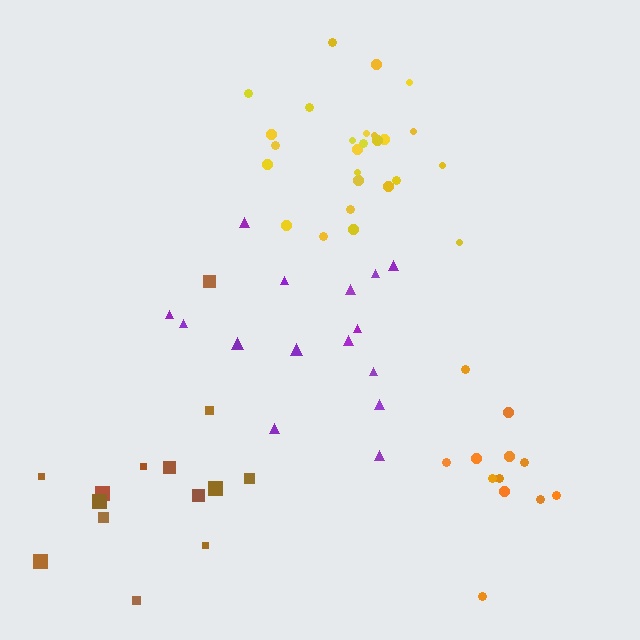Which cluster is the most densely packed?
Yellow.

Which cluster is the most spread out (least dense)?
Orange.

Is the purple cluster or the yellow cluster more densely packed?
Yellow.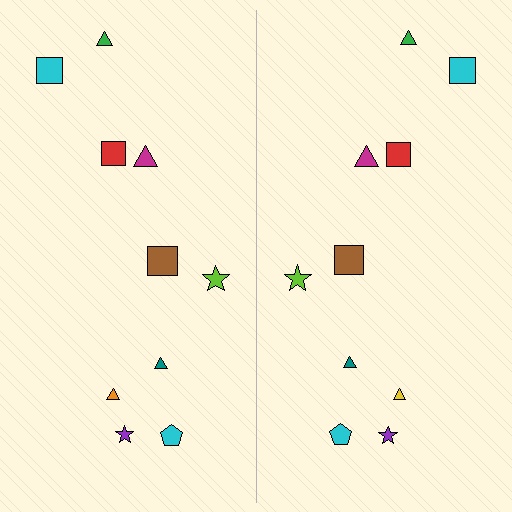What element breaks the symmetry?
The yellow triangle on the right side breaks the symmetry — its mirror counterpart is orange.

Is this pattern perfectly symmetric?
No, the pattern is not perfectly symmetric. The yellow triangle on the right side breaks the symmetry — its mirror counterpart is orange.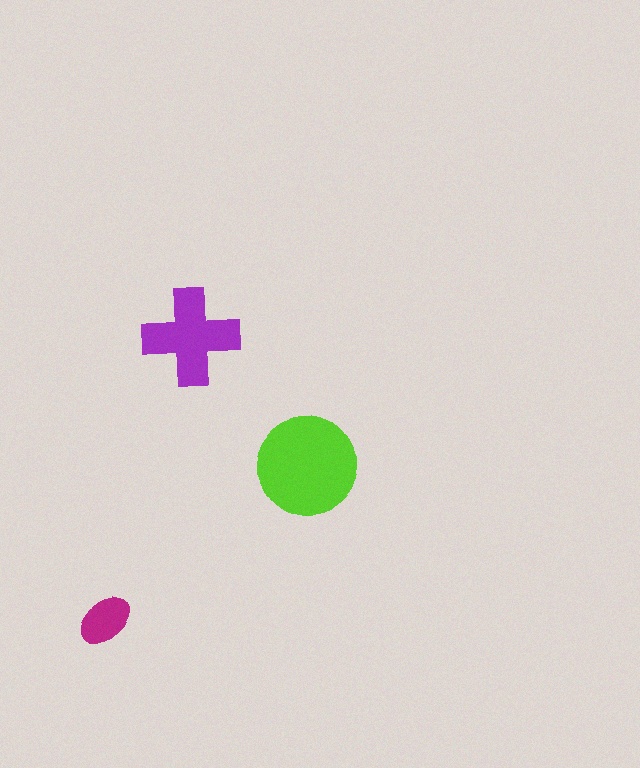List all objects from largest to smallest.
The lime circle, the purple cross, the magenta ellipse.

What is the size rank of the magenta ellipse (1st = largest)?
3rd.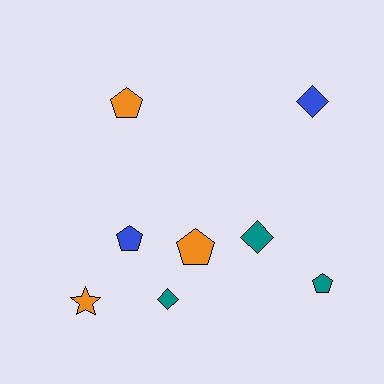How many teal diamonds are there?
There are 2 teal diamonds.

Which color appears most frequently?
Orange, with 3 objects.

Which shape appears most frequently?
Pentagon, with 4 objects.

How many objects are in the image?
There are 8 objects.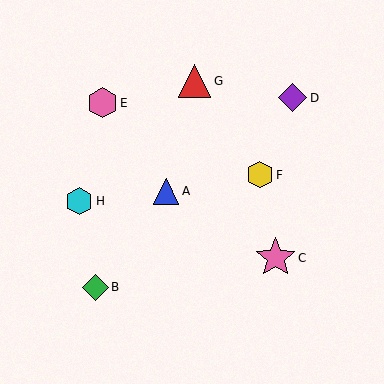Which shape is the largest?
The pink star (labeled C) is the largest.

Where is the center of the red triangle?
The center of the red triangle is at (194, 81).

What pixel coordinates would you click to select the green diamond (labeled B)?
Click at (95, 287) to select the green diamond B.